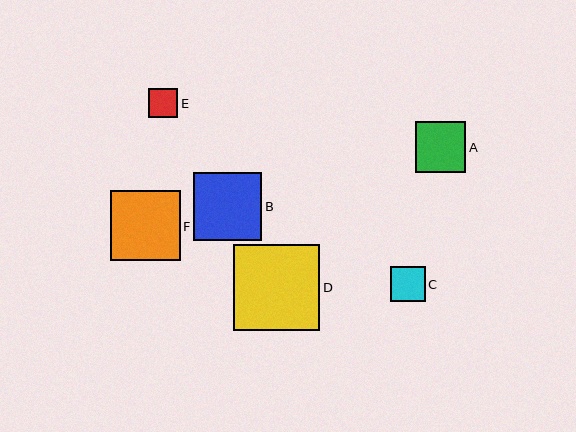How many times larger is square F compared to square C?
Square F is approximately 2.0 times the size of square C.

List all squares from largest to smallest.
From largest to smallest: D, F, B, A, C, E.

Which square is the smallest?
Square E is the smallest with a size of approximately 29 pixels.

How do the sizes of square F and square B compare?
Square F and square B are approximately the same size.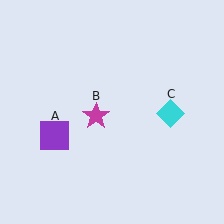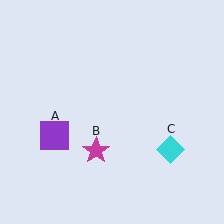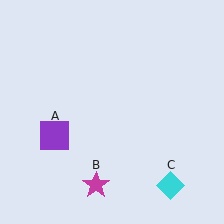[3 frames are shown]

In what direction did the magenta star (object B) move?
The magenta star (object B) moved down.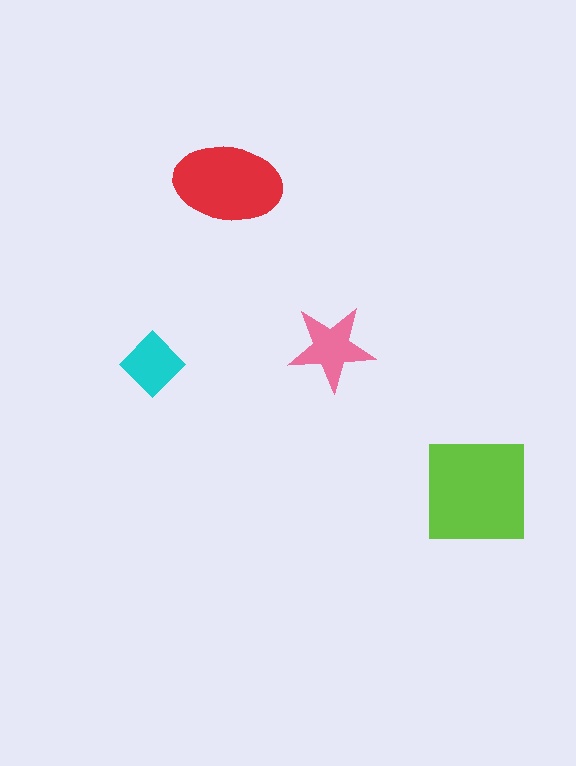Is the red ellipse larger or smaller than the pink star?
Larger.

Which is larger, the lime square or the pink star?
The lime square.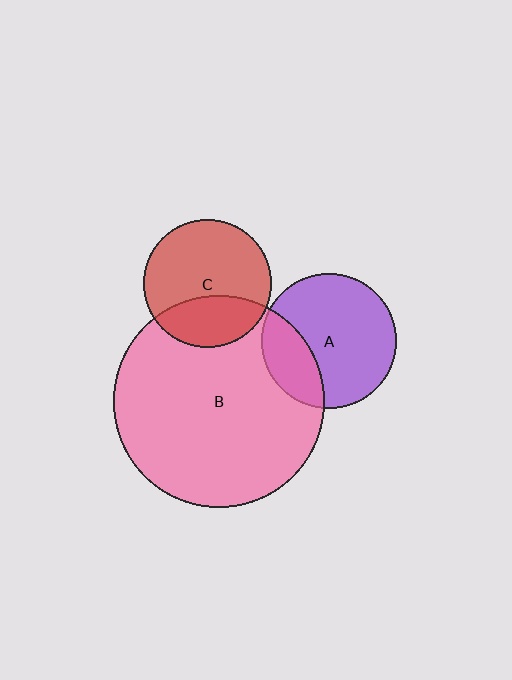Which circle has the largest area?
Circle B (pink).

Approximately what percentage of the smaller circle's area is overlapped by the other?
Approximately 25%.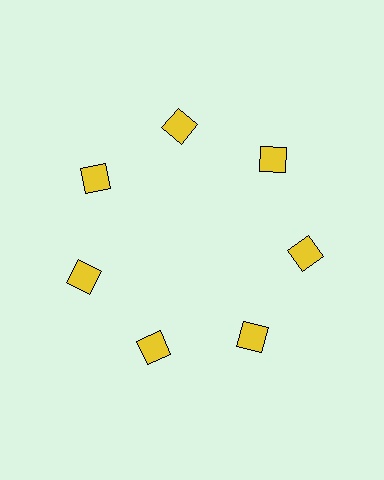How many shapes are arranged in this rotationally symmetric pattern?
There are 7 shapes, arranged in 7 groups of 1.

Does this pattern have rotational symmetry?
Yes, this pattern has 7-fold rotational symmetry. It looks the same after rotating 51 degrees around the center.